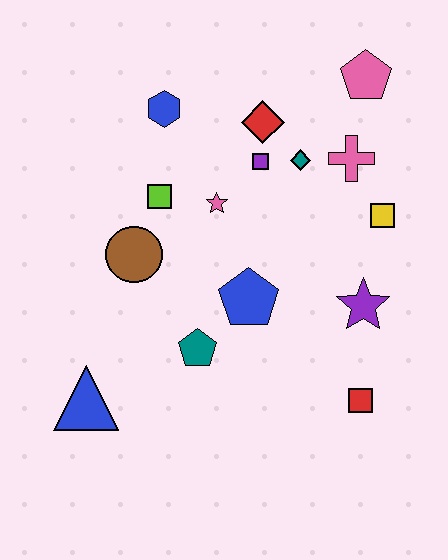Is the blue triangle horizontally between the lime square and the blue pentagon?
No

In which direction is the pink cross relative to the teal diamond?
The pink cross is to the right of the teal diamond.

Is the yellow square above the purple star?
Yes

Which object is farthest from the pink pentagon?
The blue triangle is farthest from the pink pentagon.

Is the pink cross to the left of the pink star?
No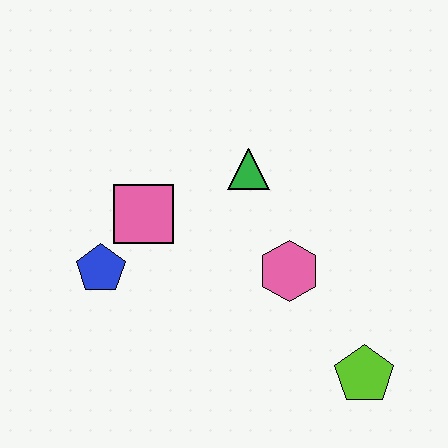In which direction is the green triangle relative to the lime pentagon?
The green triangle is above the lime pentagon.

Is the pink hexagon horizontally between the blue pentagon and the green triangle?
No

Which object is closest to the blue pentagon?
The pink square is closest to the blue pentagon.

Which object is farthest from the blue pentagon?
The lime pentagon is farthest from the blue pentagon.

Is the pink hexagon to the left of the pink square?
No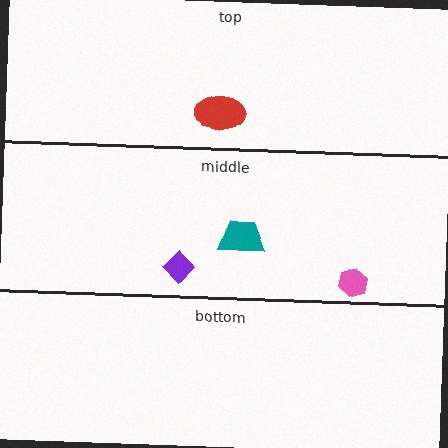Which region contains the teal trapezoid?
The middle region.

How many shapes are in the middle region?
3.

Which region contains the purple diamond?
The middle region.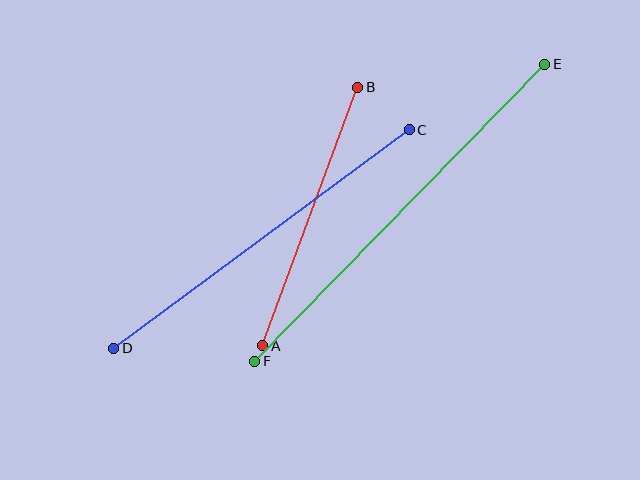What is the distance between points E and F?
The distance is approximately 416 pixels.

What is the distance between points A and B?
The distance is approximately 275 pixels.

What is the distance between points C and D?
The distance is approximately 368 pixels.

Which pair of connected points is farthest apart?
Points E and F are farthest apart.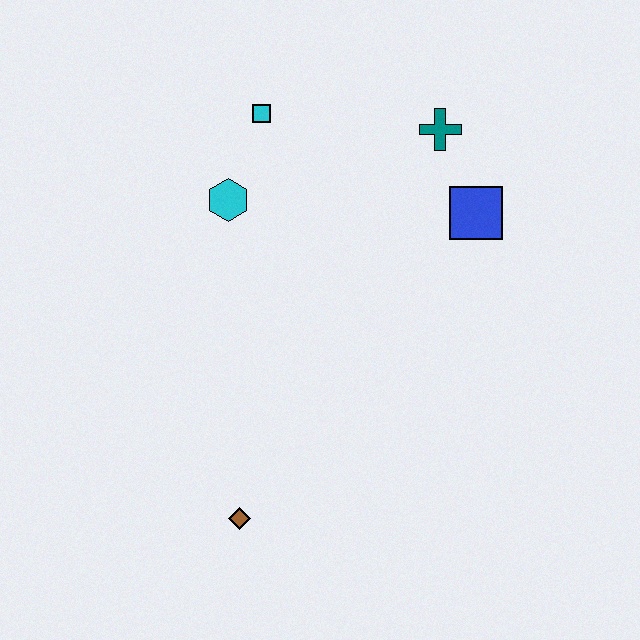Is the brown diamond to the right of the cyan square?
No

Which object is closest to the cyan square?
The cyan hexagon is closest to the cyan square.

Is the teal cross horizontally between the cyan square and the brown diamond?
No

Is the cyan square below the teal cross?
No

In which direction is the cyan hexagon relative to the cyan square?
The cyan hexagon is below the cyan square.